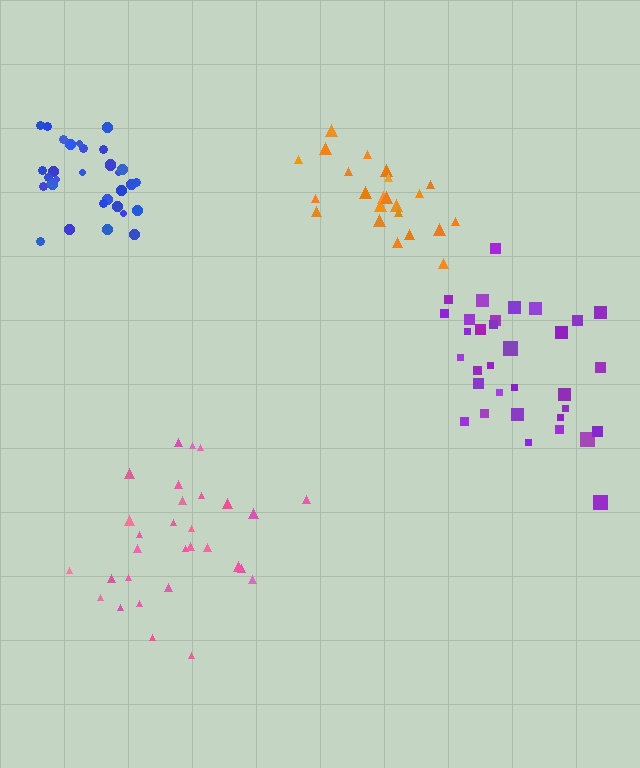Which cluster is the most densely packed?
Blue.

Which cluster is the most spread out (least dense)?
Pink.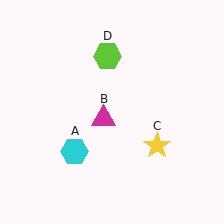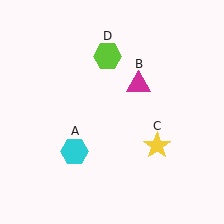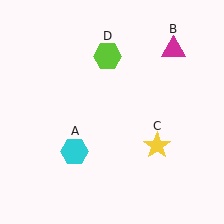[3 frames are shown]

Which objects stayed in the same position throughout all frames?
Cyan hexagon (object A) and yellow star (object C) and lime hexagon (object D) remained stationary.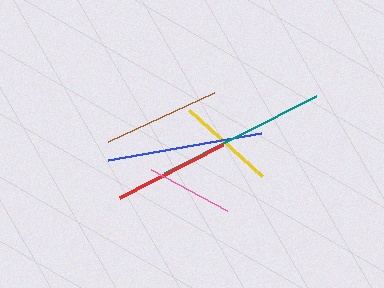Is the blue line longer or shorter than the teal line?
The teal line is longer than the blue line.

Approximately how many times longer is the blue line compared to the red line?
The blue line is approximately 1.3 times the length of the red line.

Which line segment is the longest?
The teal line is the longest at approximately 171 pixels.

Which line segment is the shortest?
The pink line is the shortest at approximately 86 pixels.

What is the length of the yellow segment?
The yellow segment is approximately 98 pixels long.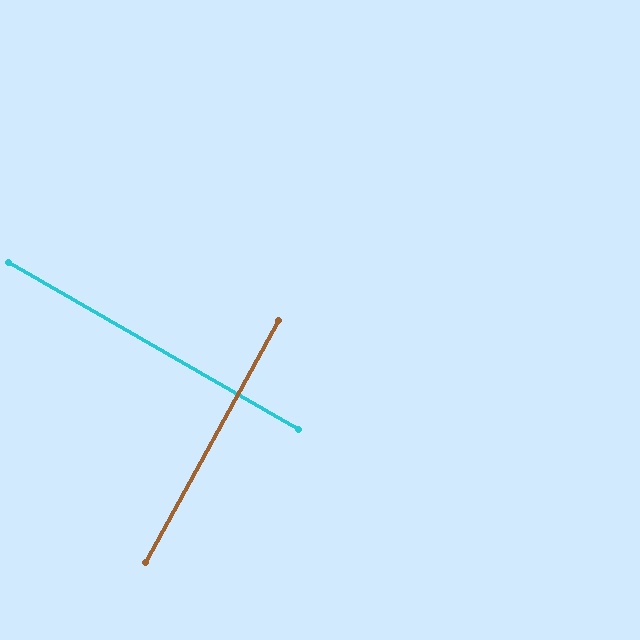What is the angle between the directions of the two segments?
Approximately 89 degrees.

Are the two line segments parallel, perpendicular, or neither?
Perpendicular — they meet at approximately 89°.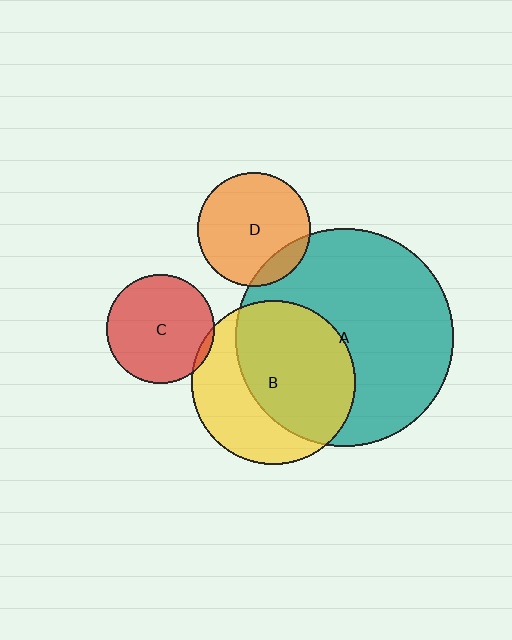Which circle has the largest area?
Circle A (teal).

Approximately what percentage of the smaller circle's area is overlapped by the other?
Approximately 15%.